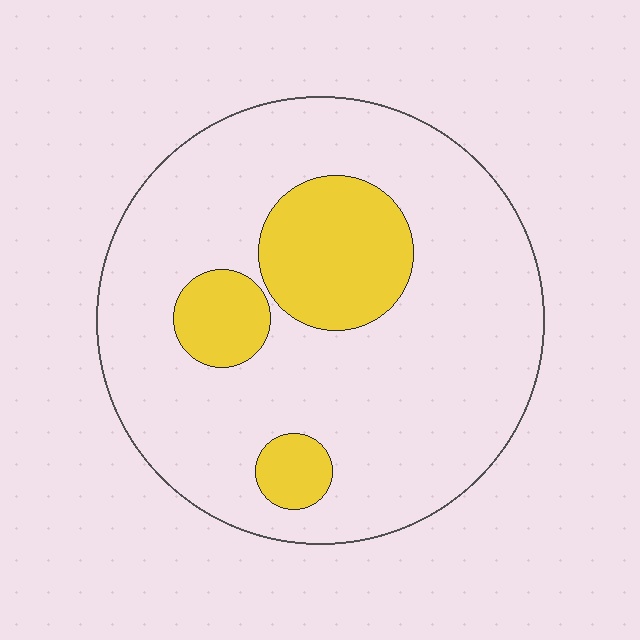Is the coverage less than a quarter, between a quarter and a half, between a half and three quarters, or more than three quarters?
Less than a quarter.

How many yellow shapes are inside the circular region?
3.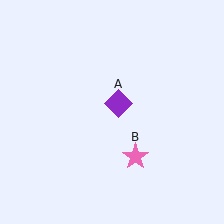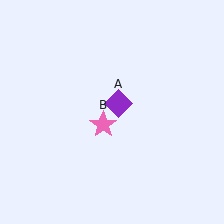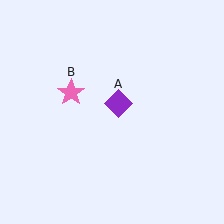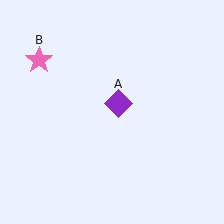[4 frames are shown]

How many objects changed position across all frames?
1 object changed position: pink star (object B).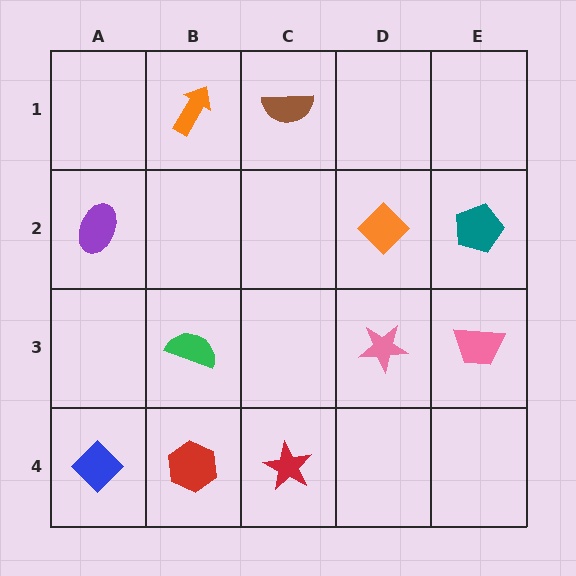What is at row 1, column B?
An orange arrow.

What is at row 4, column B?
A red hexagon.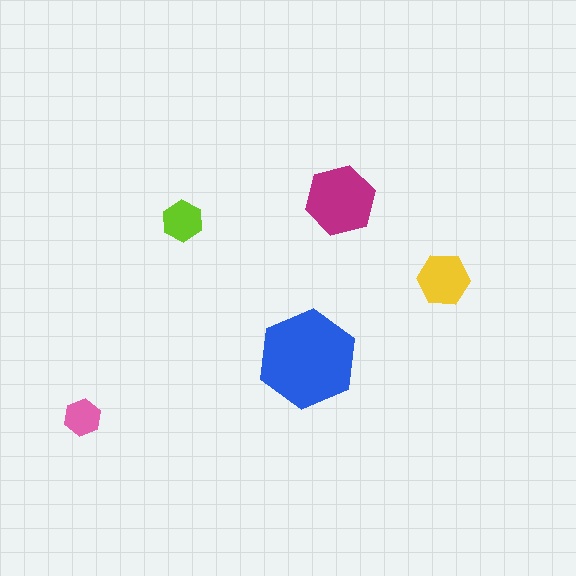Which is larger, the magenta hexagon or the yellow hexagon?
The magenta one.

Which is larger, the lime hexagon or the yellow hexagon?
The yellow one.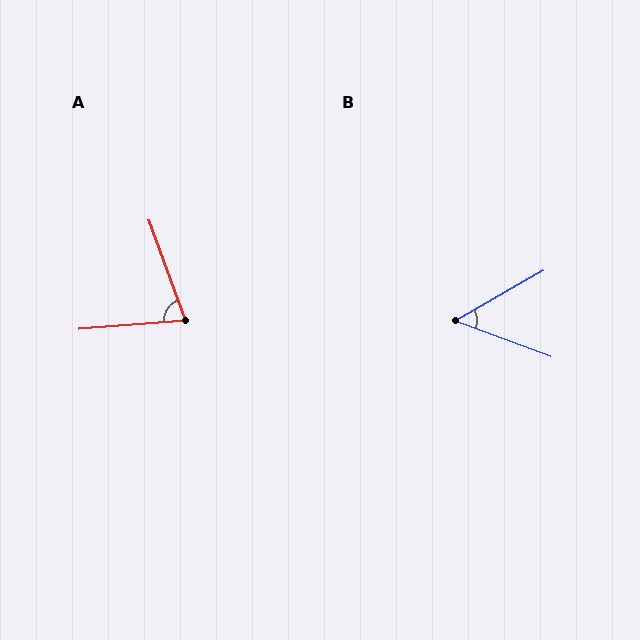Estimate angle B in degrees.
Approximately 50 degrees.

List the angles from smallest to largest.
B (50°), A (75°).